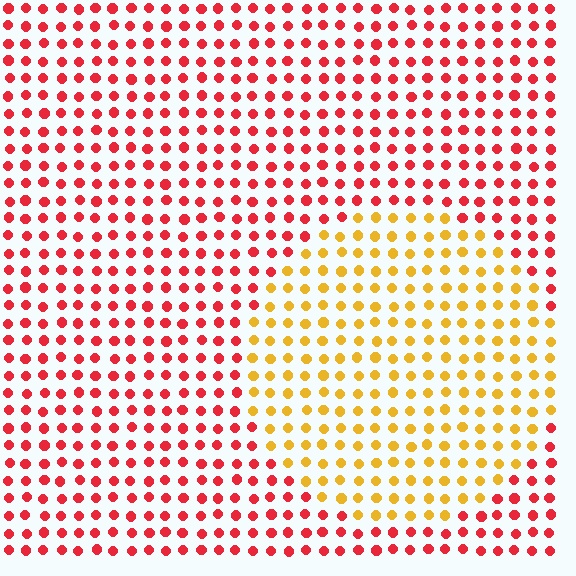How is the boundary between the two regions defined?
The boundary is defined purely by a slight shift in hue (about 50 degrees). Spacing, size, and orientation are identical on both sides.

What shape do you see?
I see a circle.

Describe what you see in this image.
The image is filled with small red elements in a uniform arrangement. A circle-shaped region is visible where the elements are tinted to a slightly different hue, forming a subtle color boundary.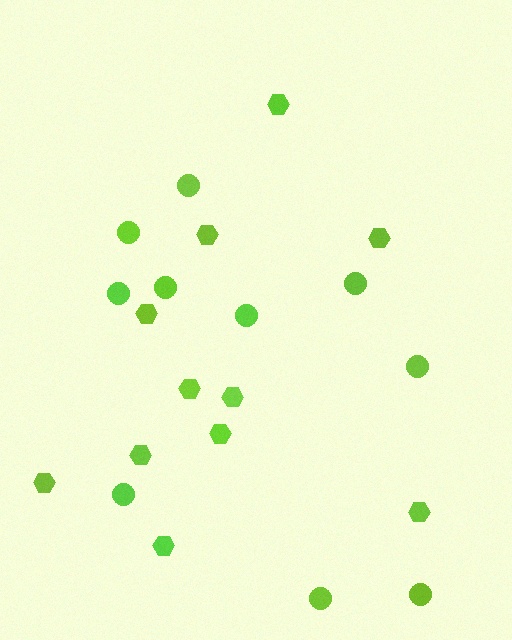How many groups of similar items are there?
There are 2 groups: one group of circles (10) and one group of hexagons (11).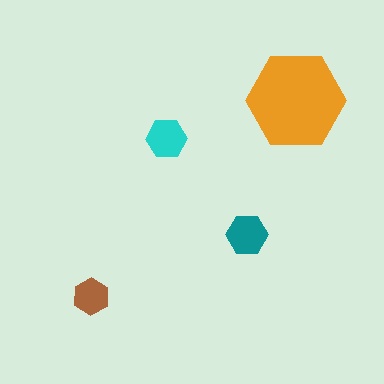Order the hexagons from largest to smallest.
the orange one, the teal one, the cyan one, the brown one.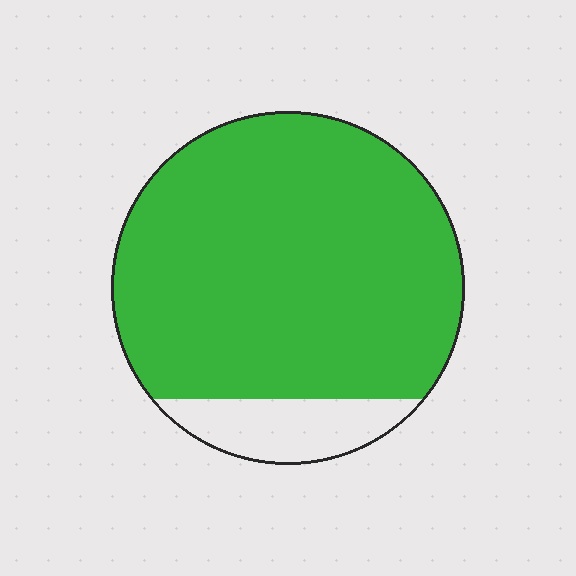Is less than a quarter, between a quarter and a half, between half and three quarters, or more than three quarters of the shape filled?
More than three quarters.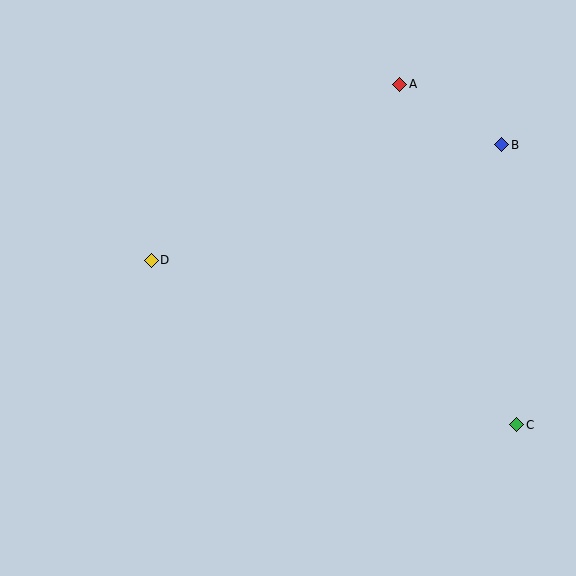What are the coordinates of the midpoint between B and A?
The midpoint between B and A is at (451, 114).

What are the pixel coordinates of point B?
Point B is at (502, 145).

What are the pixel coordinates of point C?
Point C is at (516, 425).